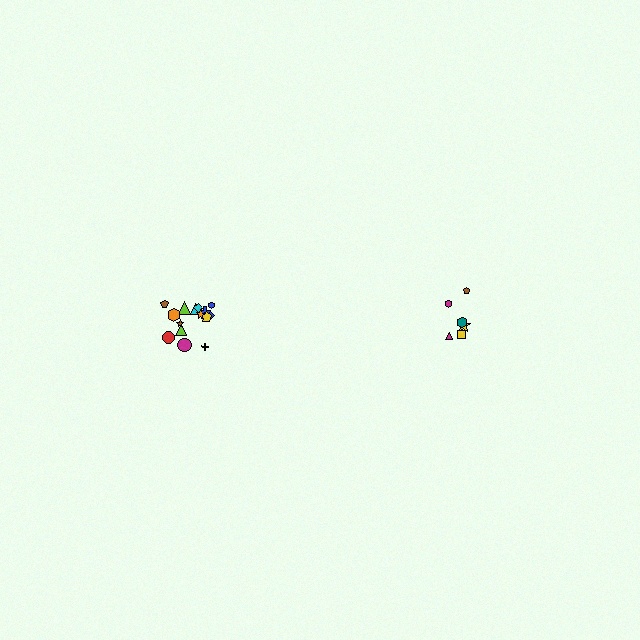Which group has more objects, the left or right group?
The left group.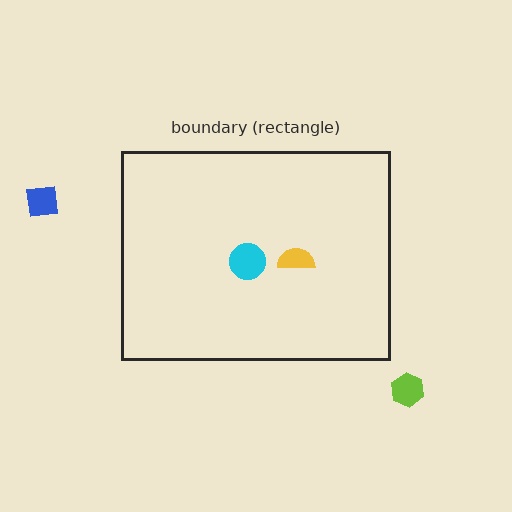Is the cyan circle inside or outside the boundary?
Inside.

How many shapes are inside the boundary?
2 inside, 2 outside.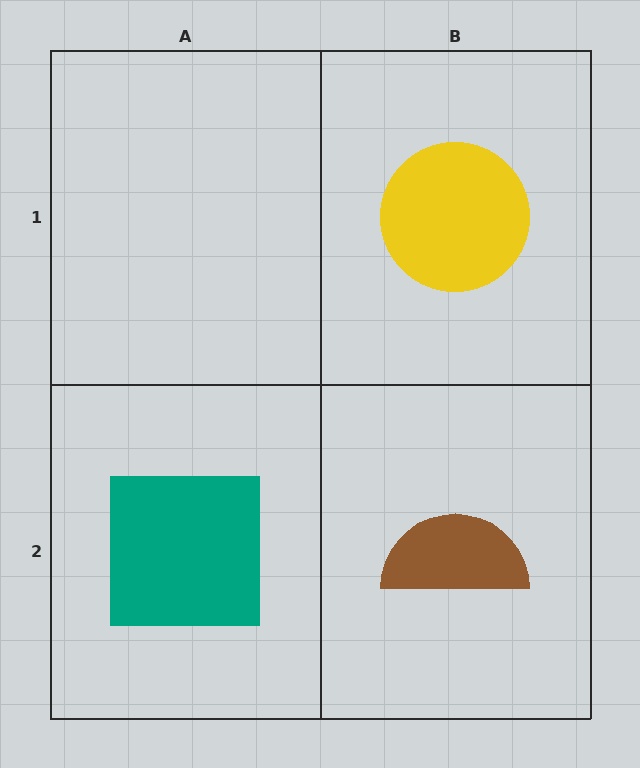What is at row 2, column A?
A teal square.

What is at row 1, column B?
A yellow circle.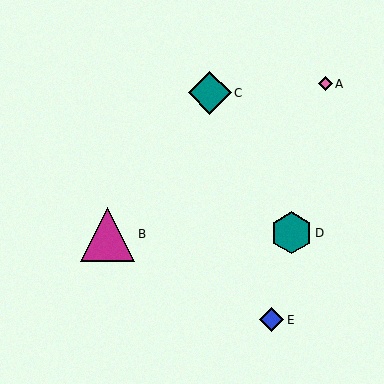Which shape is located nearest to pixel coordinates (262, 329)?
The blue diamond (labeled E) at (272, 320) is nearest to that location.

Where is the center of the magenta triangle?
The center of the magenta triangle is at (108, 234).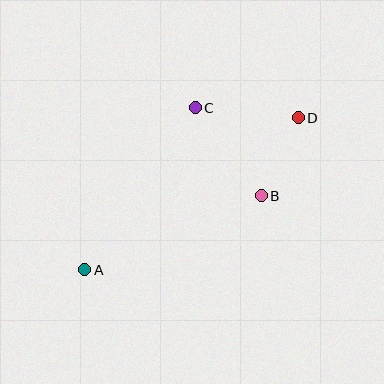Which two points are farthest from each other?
Points A and D are farthest from each other.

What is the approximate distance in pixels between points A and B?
The distance between A and B is approximately 192 pixels.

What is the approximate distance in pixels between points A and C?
The distance between A and C is approximately 196 pixels.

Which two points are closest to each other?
Points B and D are closest to each other.